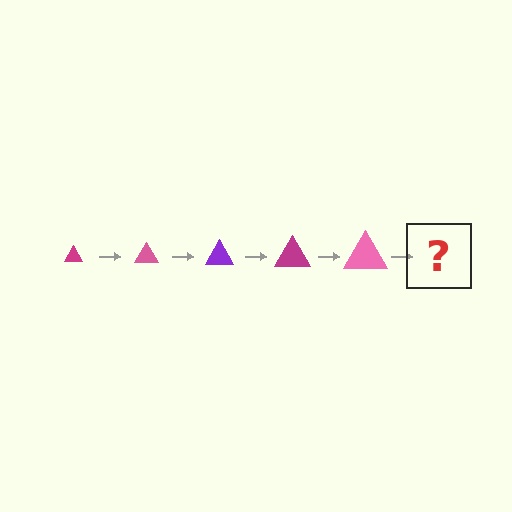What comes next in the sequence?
The next element should be a purple triangle, larger than the previous one.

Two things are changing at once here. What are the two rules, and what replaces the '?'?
The two rules are that the triangle grows larger each step and the color cycles through magenta, pink, and purple. The '?' should be a purple triangle, larger than the previous one.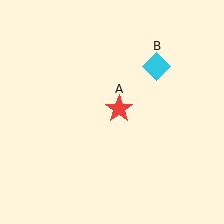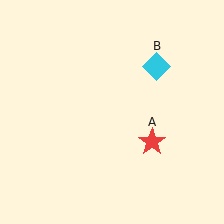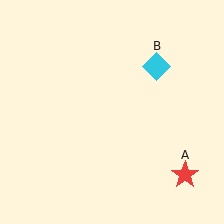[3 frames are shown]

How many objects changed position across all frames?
1 object changed position: red star (object A).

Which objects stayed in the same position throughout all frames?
Cyan diamond (object B) remained stationary.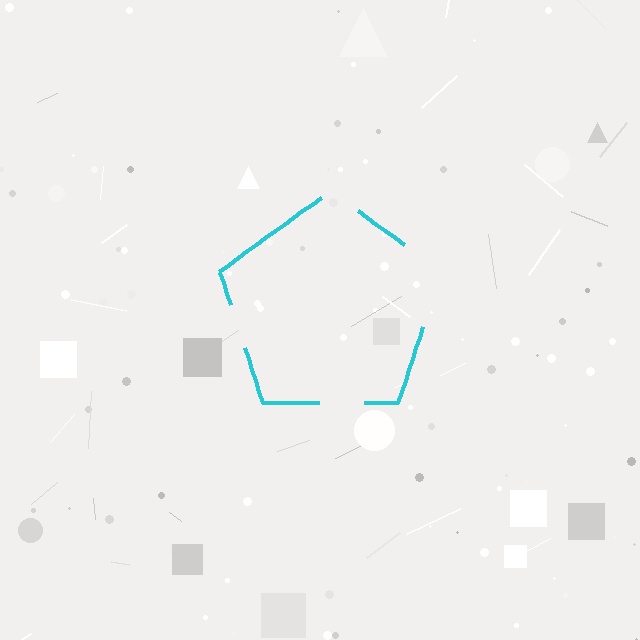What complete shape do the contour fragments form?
The contour fragments form a pentagon.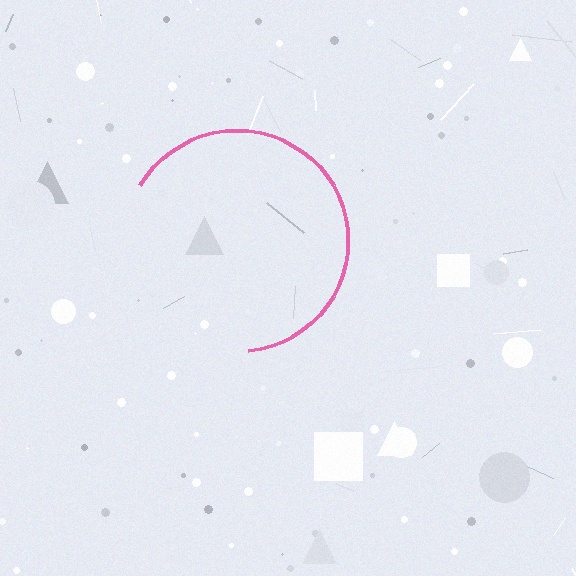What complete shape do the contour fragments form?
The contour fragments form a circle.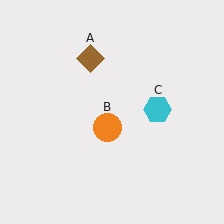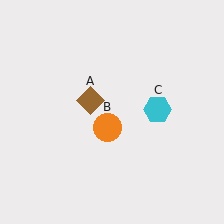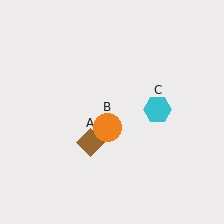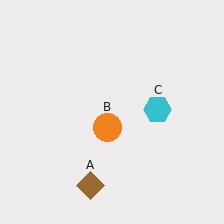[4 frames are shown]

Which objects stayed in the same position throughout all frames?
Orange circle (object B) and cyan hexagon (object C) remained stationary.